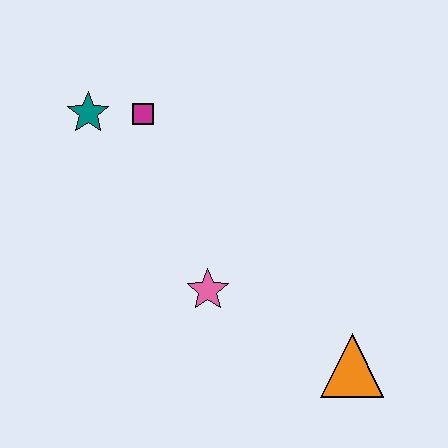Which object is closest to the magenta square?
The teal star is closest to the magenta square.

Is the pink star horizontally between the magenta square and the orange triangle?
Yes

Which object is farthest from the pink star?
The teal star is farthest from the pink star.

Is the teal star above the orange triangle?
Yes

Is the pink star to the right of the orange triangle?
No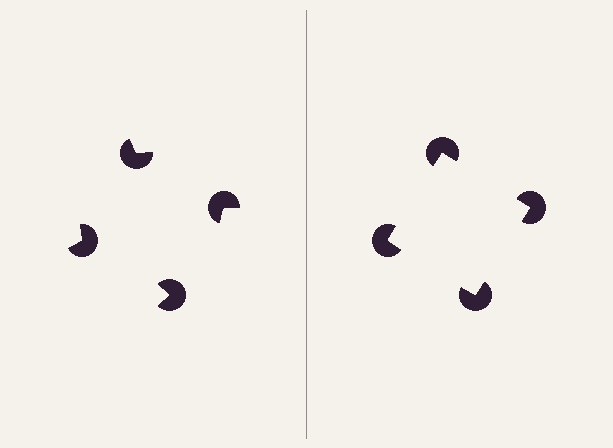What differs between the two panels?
The pac-man discs are positioned identically on both sides; only the wedge orientations differ. On the right they align to a square; on the left they are misaligned.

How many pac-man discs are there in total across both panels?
8 — 4 on each side.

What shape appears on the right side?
An illusory square.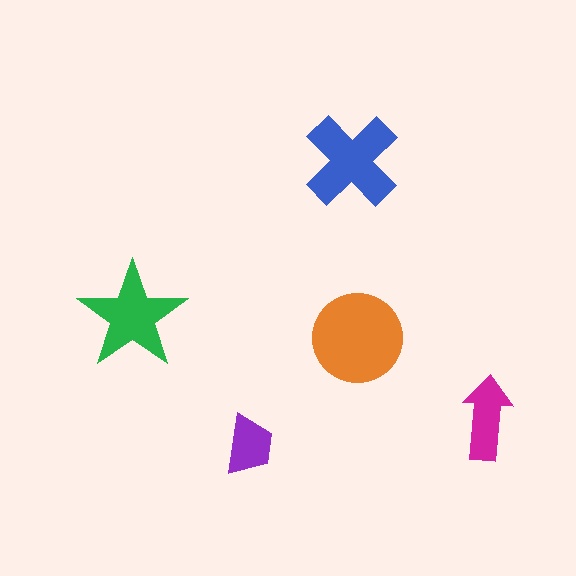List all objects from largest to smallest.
The orange circle, the blue cross, the green star, the magenta arrow, the purple trapezoid.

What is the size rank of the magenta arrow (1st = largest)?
4th.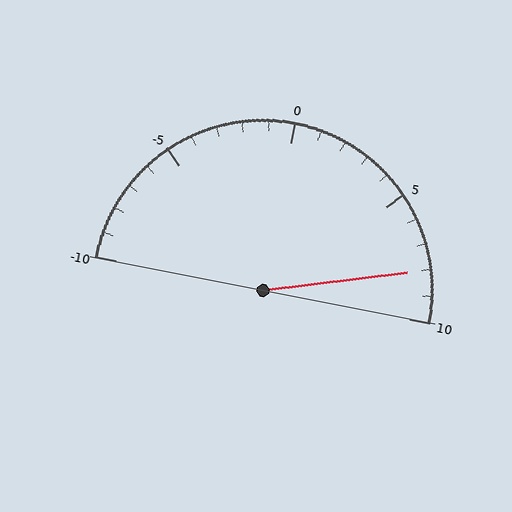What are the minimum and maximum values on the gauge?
The gauge ranges from -10 to 10.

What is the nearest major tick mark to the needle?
The nearest major tick mark is 10.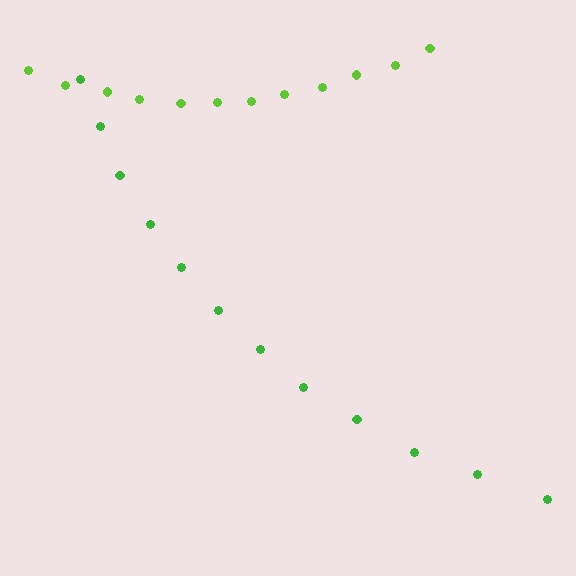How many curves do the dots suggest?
There are 2 distinct paths.